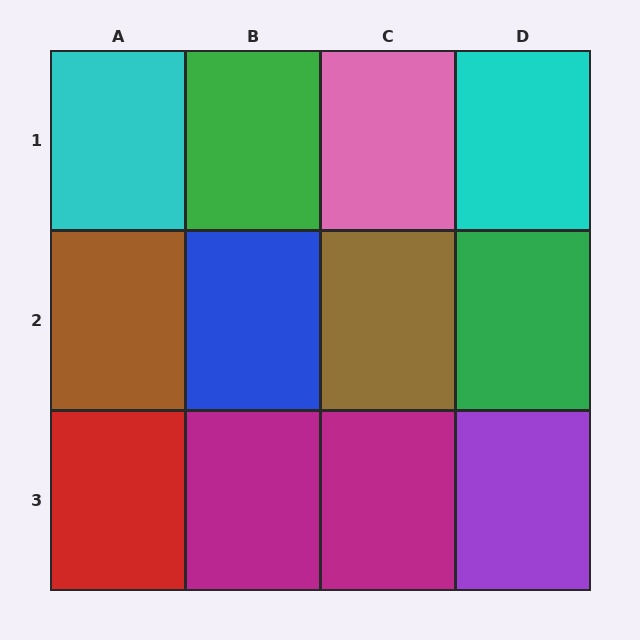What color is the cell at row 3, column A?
Red.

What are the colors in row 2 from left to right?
Brown, blue, brown, green.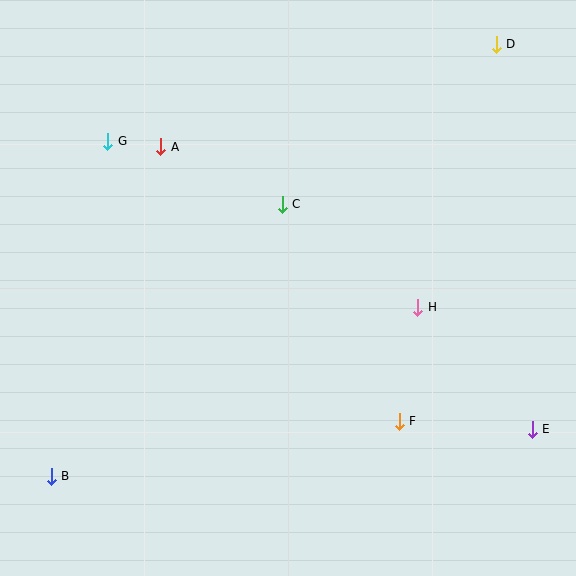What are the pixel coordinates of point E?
Point E is at (532, 429).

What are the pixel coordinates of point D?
Point D is at (496, 44).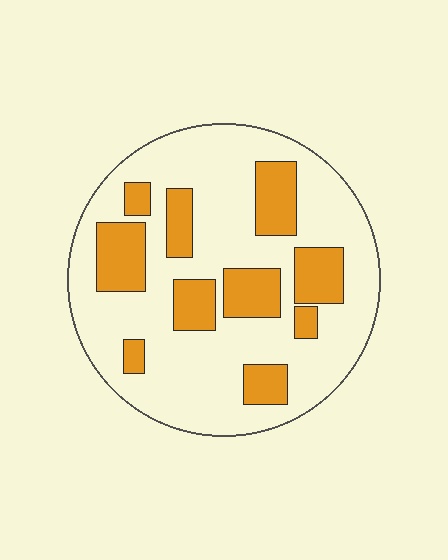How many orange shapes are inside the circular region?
10.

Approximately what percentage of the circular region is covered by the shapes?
Approximately 25%.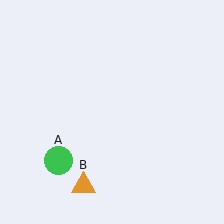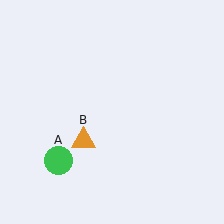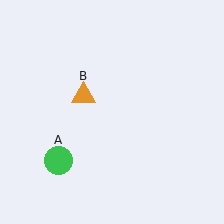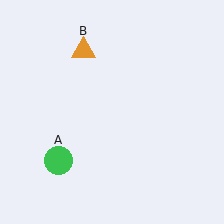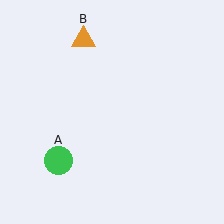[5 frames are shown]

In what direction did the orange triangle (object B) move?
The orange triangle (object B) moved up.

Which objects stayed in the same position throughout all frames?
Green circle (object A) remained stationary.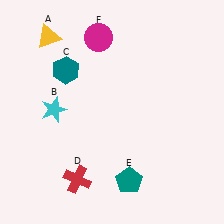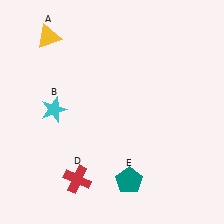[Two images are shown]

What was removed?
The magenta circle (F), the teal hexagon (C) were removed in Image 2.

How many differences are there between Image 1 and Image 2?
There are 2 differences between the two images.